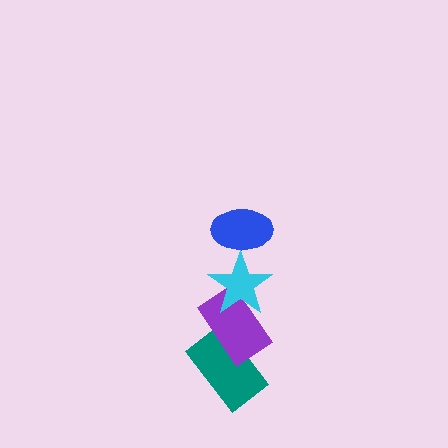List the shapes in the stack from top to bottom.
From top to bottom: the blue ellipse, the cyan star, the purple rectangle, the teal rectangle.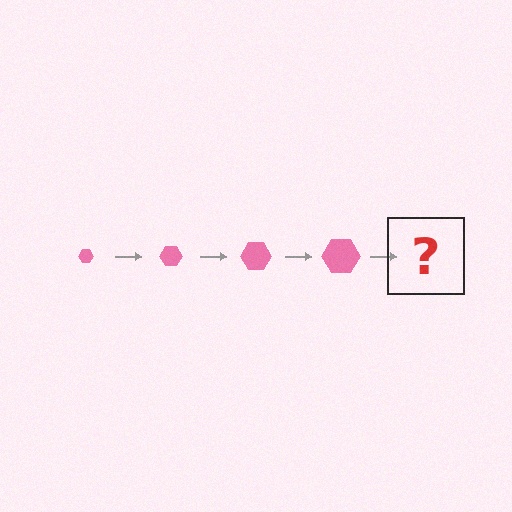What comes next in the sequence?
The next element should be a pink hexagon, larger than the previous one.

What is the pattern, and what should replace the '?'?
The pattern is that the hexagon gets progressively larger each step. The '?' should be a pink hexagon, larger than the previous one.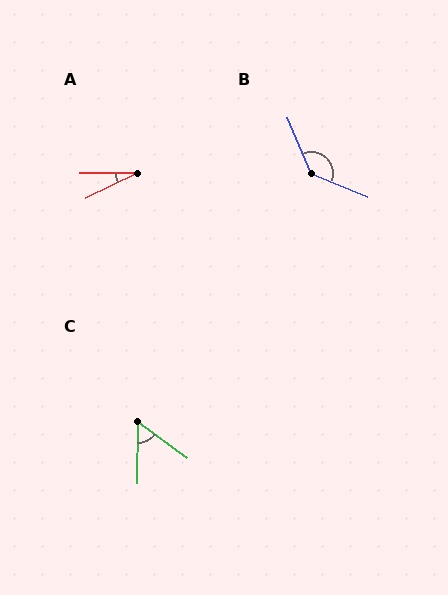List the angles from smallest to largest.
A (27°), C (54°), B (134°).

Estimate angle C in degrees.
Approximately 54 degrees.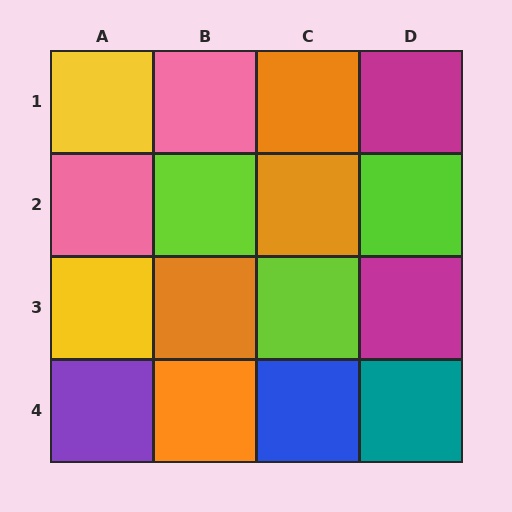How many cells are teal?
1 cell is teal.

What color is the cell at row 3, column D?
Magenta.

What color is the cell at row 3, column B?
Orange.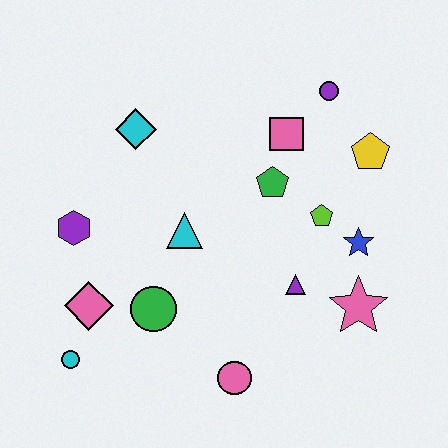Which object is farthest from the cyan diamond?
The pink star is farthest from the cyan diamond.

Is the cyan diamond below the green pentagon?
No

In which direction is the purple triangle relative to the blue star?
The purple triangle is to the left of the blue star.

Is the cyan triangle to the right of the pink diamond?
Yes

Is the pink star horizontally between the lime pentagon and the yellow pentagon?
Yes